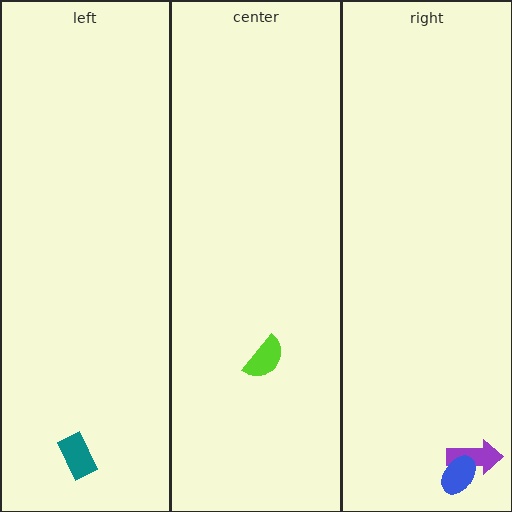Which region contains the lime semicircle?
The center region.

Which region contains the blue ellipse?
The right region.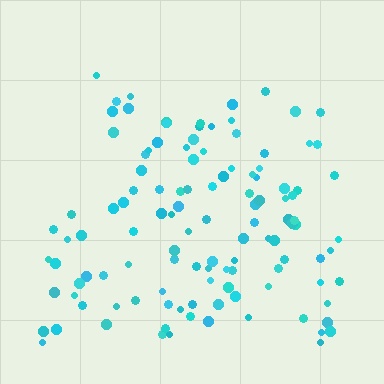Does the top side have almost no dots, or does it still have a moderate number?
Still a moderate number, just noticeably fewer than the bottom.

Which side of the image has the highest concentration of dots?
The bottom.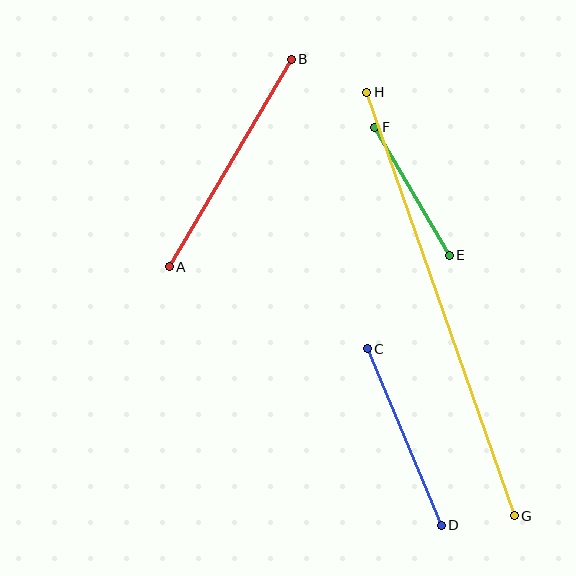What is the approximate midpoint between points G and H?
The midpoint is at approximately (440, 304) pixels.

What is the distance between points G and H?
The distance is approximately 448 pixels.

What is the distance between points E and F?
The distance is approximately 148 pixels.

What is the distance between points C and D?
The distance is approximately 191 pixels.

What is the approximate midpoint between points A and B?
The midpoint is at approximately (230, 163) pixels.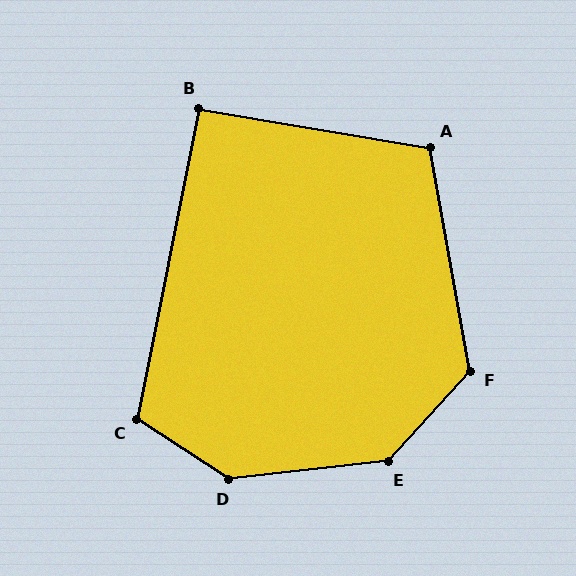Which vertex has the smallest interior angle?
B, at approximately 92 degrees.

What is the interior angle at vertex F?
Approximately 128 degrees (obtuse).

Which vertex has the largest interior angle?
D, at approximately 140 degrees.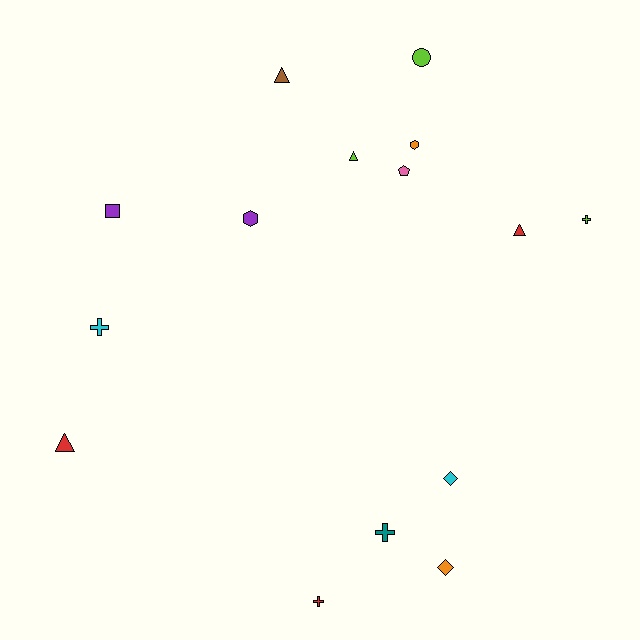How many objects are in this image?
There are 15 objects.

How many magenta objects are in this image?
There are no magenta objects.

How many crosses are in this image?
There are 4 crosses.